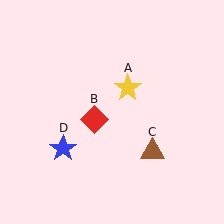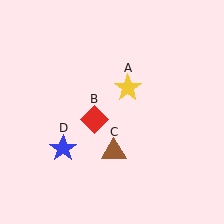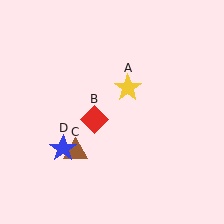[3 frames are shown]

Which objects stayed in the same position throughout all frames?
Yellow star (object A) and red diamond (object B) and blue star (object D) remained stationary.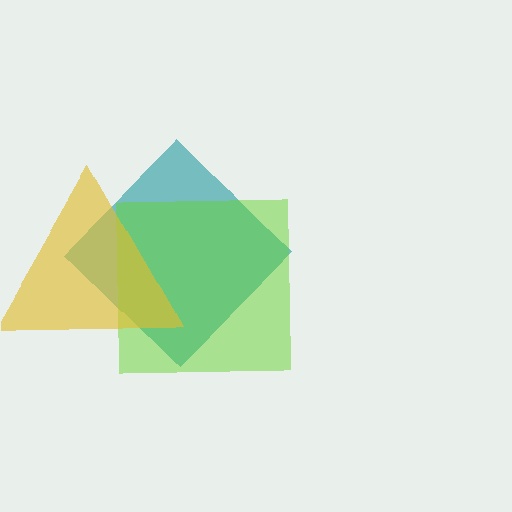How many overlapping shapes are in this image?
There are 3 overlapping shapes in the image.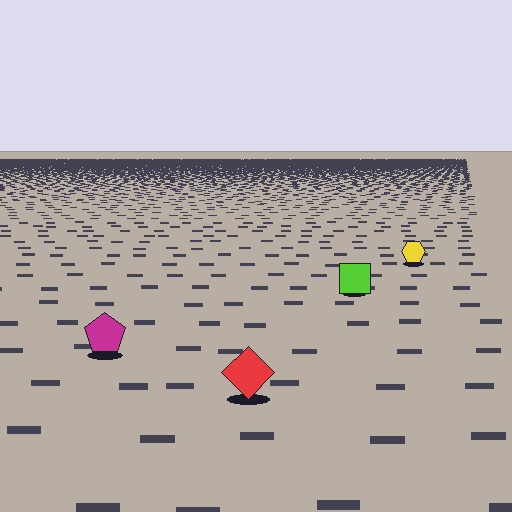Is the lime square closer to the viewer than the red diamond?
No. The red diamond is closer — you can tell from the texture gradient: the ground texture is coarser near it.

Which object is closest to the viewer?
The red diamond is closest. The texture marks near it are larger and more spread out.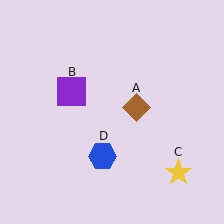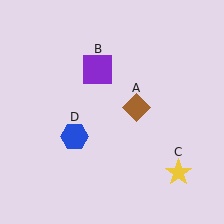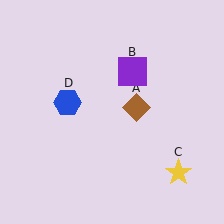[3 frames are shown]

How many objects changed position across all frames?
2 objects changed position: purple square (object B), blue hexagon (object D).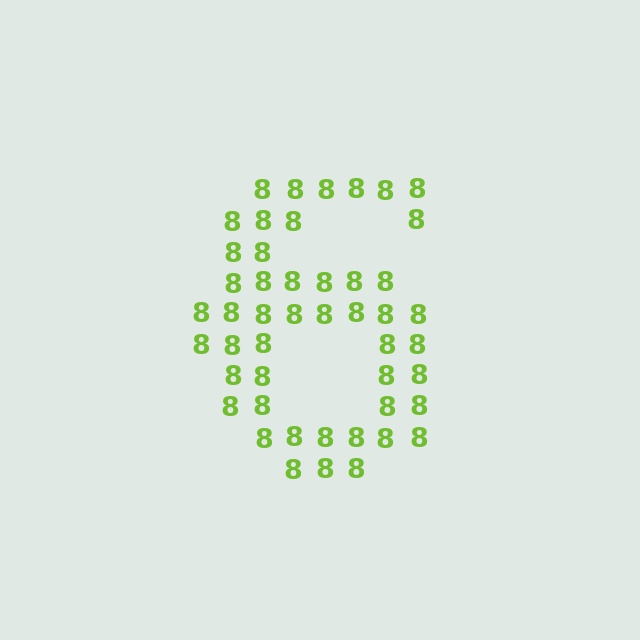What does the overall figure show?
The overall figure shows the digit 6.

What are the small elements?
The small elements are digit 8's.